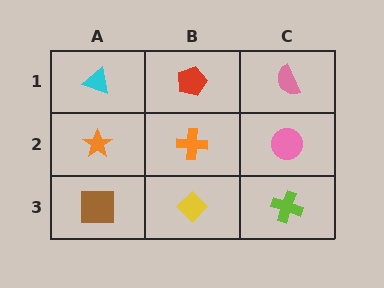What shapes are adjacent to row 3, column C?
A pink circle (row 2, column C), a yellow diamond (row 3, column B).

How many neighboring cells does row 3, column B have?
3.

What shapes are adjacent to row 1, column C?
A pink circle (row 2, column C), a red pentagon (row 1, column B).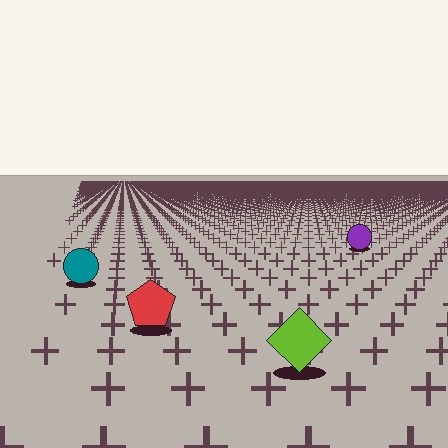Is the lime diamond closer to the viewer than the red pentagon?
Yes. The lime diamond is closer — you can tell from the texture gradient: the ground texture is coarser near it.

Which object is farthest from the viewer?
The purple circle is farthest from the viewer. It appears smaller and the ground texture around it is denser.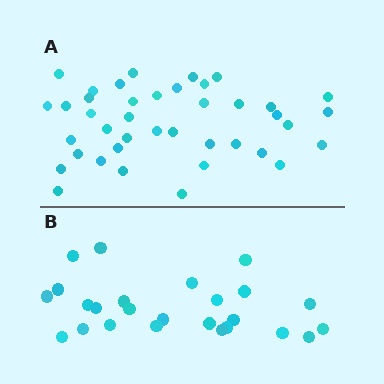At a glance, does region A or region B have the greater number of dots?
Region A (the top region) has more dots.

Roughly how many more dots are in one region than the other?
Region A has approximately 15 more dots than region B.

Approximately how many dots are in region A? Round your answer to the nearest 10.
About 40 dots.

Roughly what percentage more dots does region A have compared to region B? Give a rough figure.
About 60% more.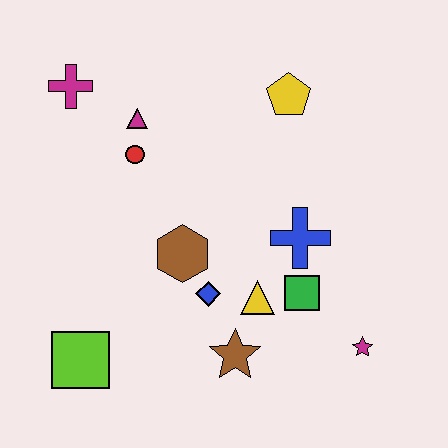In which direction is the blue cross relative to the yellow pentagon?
The blue cross is below the yellow pentagon.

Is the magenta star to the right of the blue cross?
Yes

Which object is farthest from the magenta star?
The magenta cross is farthest from the magenta star.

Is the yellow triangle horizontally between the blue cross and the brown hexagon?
Yes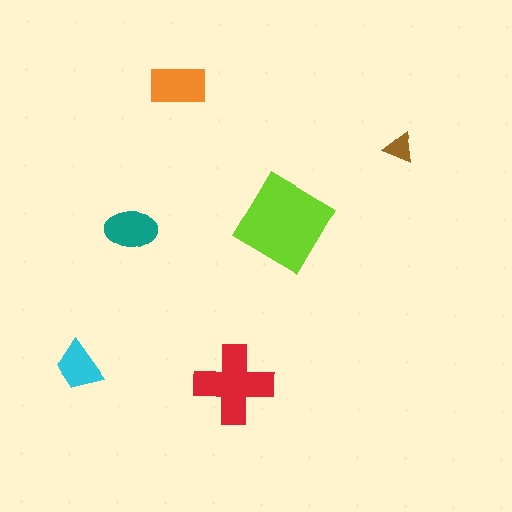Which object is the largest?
The lime diamond.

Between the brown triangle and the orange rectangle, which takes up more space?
The orange rectangle.